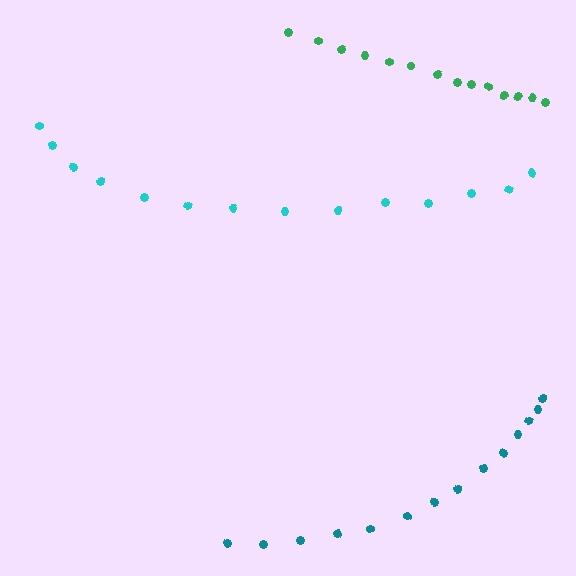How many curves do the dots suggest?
There are 3 distinct paths.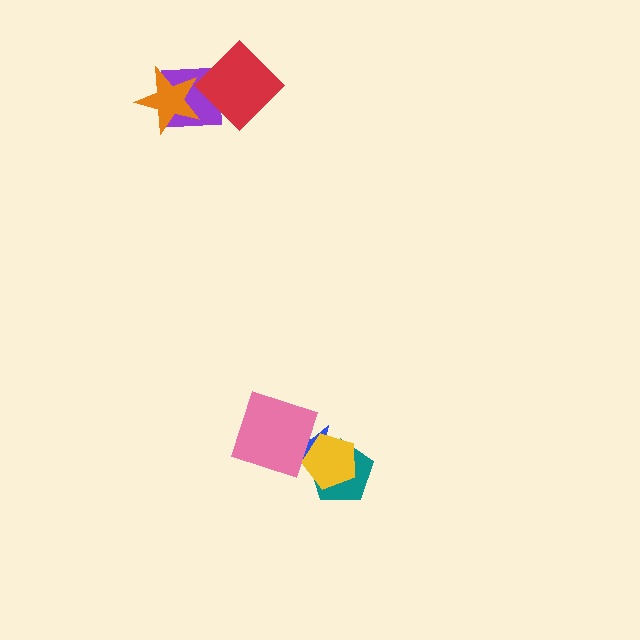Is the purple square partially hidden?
Yes, it is partially covered by another shape.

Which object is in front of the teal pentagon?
The yellow pentagon is in front of the teal pentagon.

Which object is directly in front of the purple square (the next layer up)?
The red diamond is directly in front of the purple square.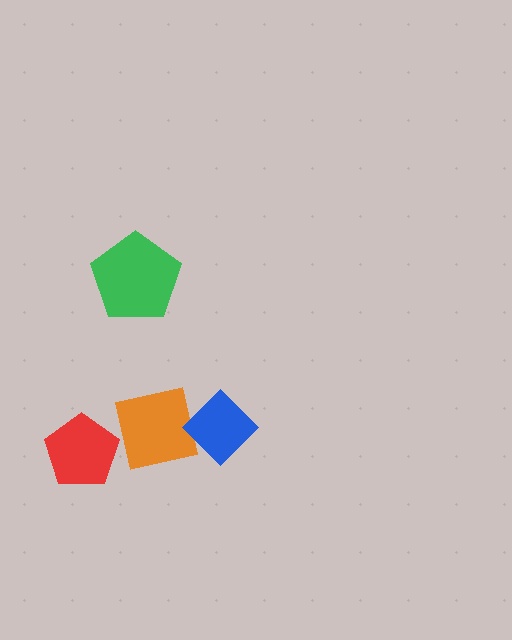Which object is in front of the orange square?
The blue diamond is in front of the orange square.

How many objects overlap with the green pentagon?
0 objects overlap with the green pentagon.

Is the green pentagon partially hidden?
No, no other shape covers it.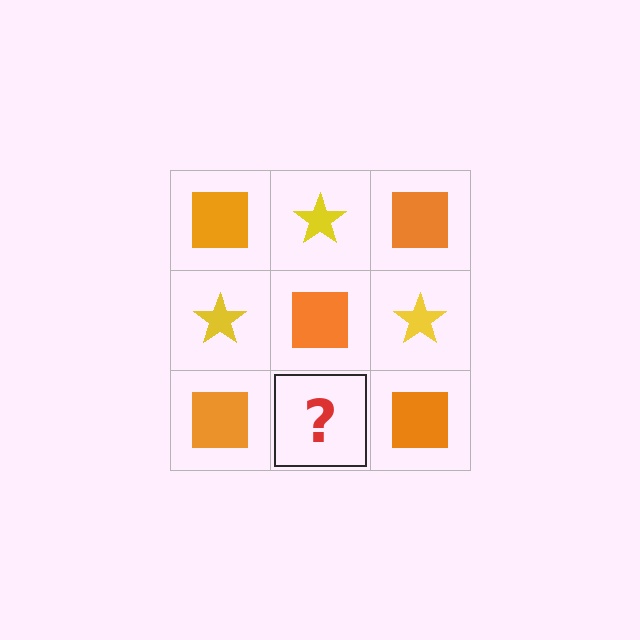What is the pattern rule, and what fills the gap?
The rule is that it alternates orange square and yellow star in a checkerboard pattern. The gap should be filled with a yellow star.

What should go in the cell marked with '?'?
The missing cell should contain a yellow star.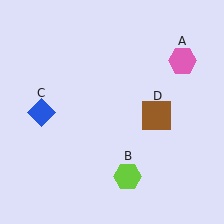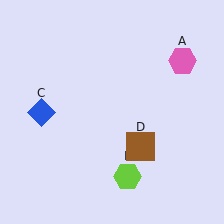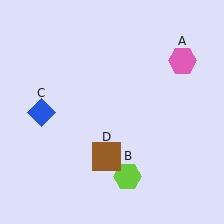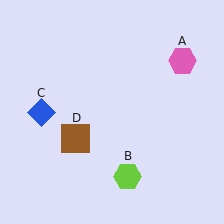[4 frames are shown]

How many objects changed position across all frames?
1 object changed position: brown square (object D).